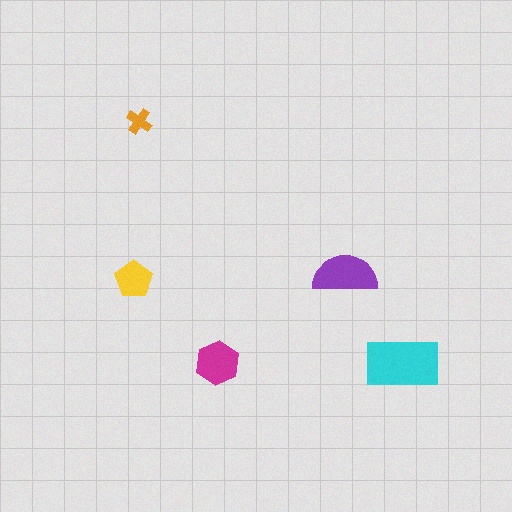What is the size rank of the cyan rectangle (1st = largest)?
1st.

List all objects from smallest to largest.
The orange cross, the yellow pentagon, the magenta hexagon, the purple semicircle, the cyan rectangle.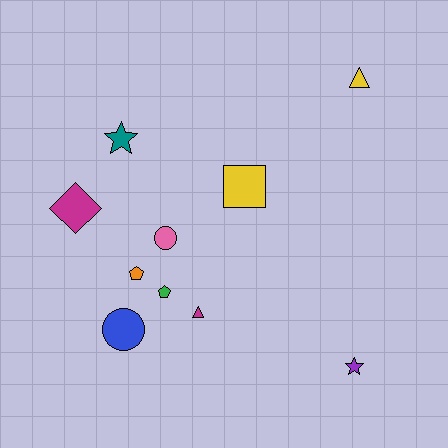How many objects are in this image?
There are 10 objects.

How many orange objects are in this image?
There is 1 orange object.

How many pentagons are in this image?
There are 2 pentagons.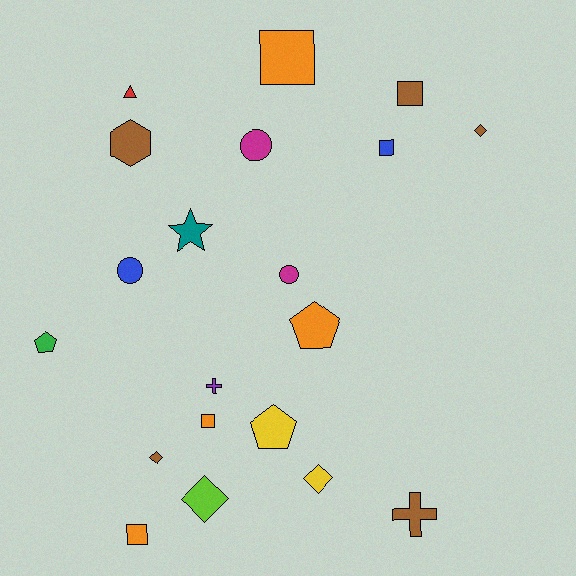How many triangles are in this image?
There is 1 triangle.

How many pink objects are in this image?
There are no pink objects.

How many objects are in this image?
There are 20 objects.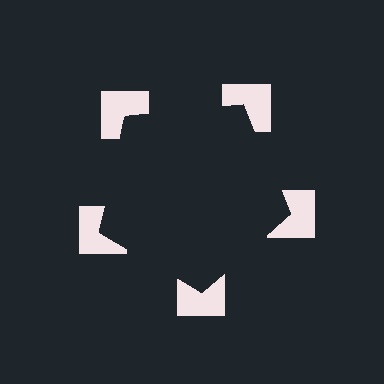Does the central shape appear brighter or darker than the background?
It typically appears slightly darker than the background, even though no actual brightness change is drawn.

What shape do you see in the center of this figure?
An illusory pentagon — its edges are inferred from the aligned wedge cuts in the notched squares, not physically drawn.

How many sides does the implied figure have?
5 sides.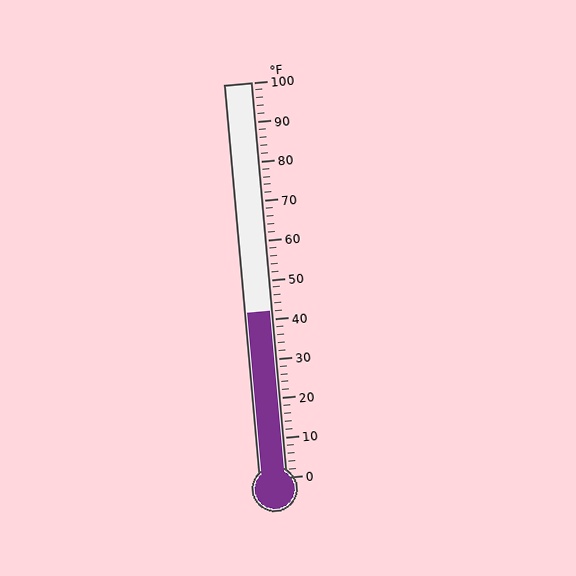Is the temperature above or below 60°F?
The temperature is below 60°F.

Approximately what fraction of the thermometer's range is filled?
The thermometer is filled to approximately 40% of its range.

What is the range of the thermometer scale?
The thermometer scale ranges from 0°F to 100°F.